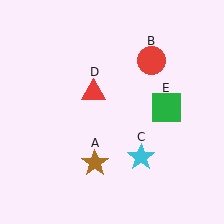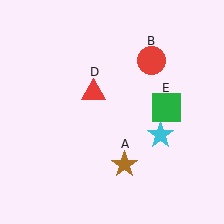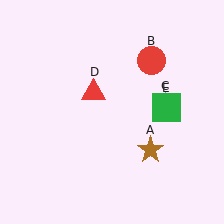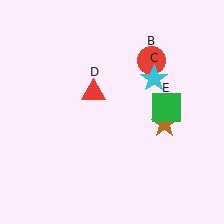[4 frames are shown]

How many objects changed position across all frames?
2 objects changed position: brown star (object A), cyan star (object C).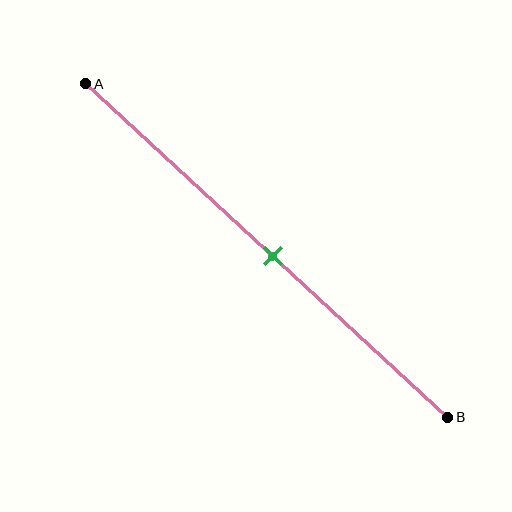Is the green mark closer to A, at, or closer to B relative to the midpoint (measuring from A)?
The green mark is approximately at the midpoint of segment AB.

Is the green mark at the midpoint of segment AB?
Yes, the mark is approximately at the midpoint.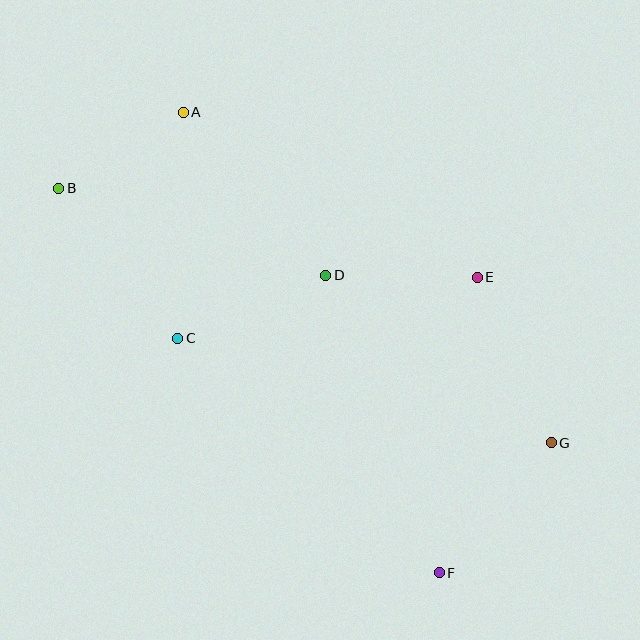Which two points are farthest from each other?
Points B and G are farthest from each other.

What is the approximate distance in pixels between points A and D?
The distance between A and D is approximately 217 pixels.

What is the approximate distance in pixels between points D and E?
The distance between D and E is approximately 151 pixels.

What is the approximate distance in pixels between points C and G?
The distance between C and G is approximately 388 pixels.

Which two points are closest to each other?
Points A and B are closest to each other.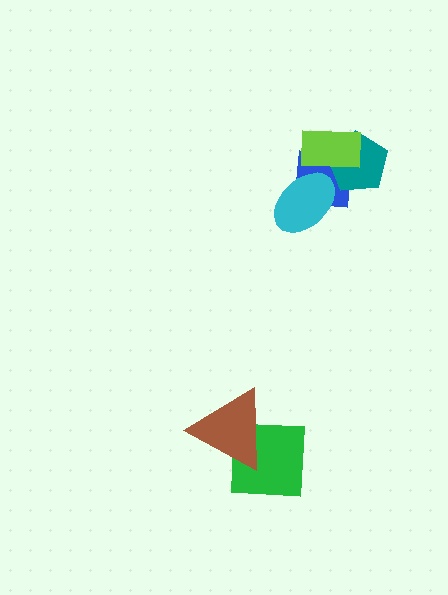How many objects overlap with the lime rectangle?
2 objects overlap with the lime rectangle.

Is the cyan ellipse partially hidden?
No, no other shape covers it.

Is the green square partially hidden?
Yes, it is partially covered by another shape.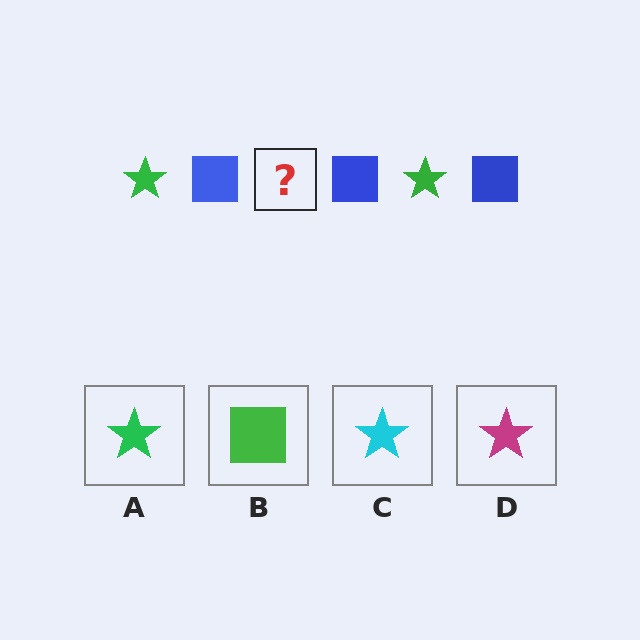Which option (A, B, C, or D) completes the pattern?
A.